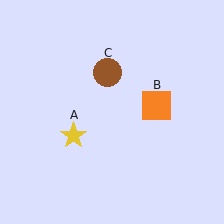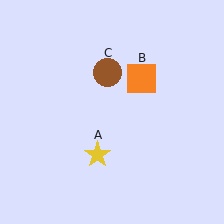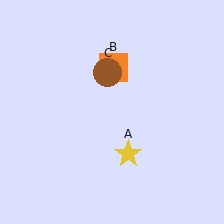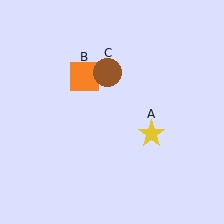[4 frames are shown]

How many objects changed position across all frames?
2 objects changed position: yellow star (object A), orange square (object B).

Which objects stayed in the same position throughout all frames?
Brown circle (object C) remained stationary.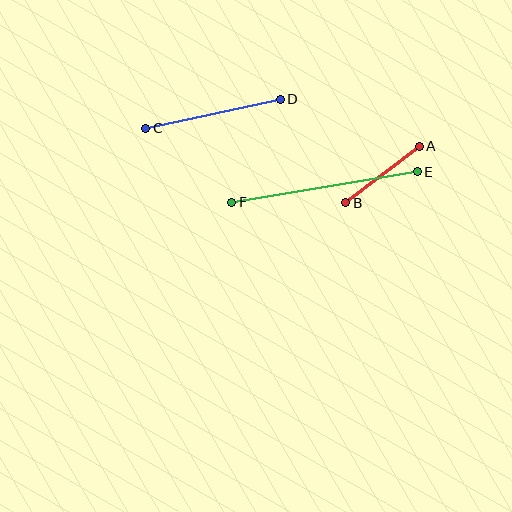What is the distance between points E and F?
The distance is approximately 188 pixels.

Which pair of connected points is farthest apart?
Points E and F are farthest apart.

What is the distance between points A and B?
The distance is approximately 93 pixels.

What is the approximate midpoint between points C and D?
The midpoint is at approximately (213, 114) pixels.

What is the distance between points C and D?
The distance is approximately 137 pixels.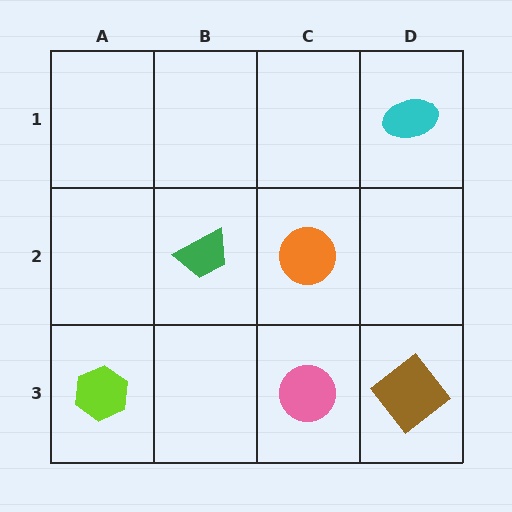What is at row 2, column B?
A green trapezoid.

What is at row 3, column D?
A brown diamond.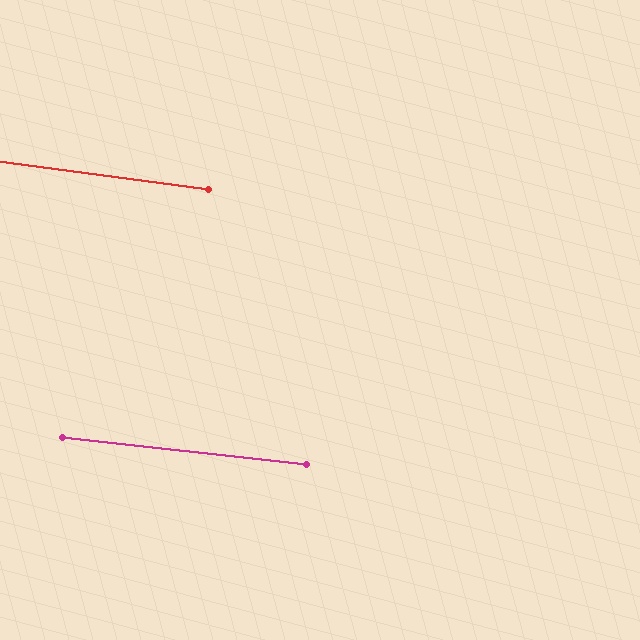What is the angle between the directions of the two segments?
Approximately 1 degree.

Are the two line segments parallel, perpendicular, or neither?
Parallel — their directions differ by only 1.2°.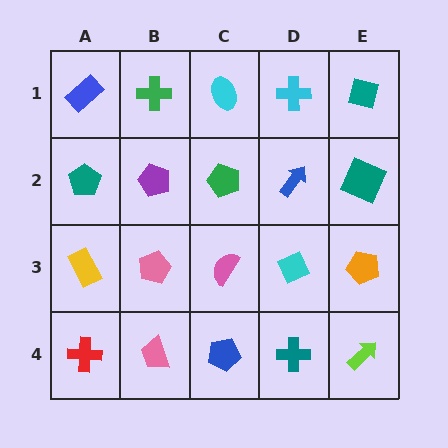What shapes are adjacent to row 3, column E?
A teal square (row 2, column E), a lime arrow (row 4, column E), a cyan diamond (row 3, column D).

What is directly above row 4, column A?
A yellow rectangle.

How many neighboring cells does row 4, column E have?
2.